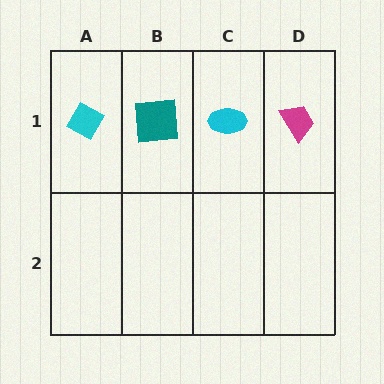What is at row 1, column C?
A cyan ellipse.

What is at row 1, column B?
A teal square.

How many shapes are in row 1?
4 shapes.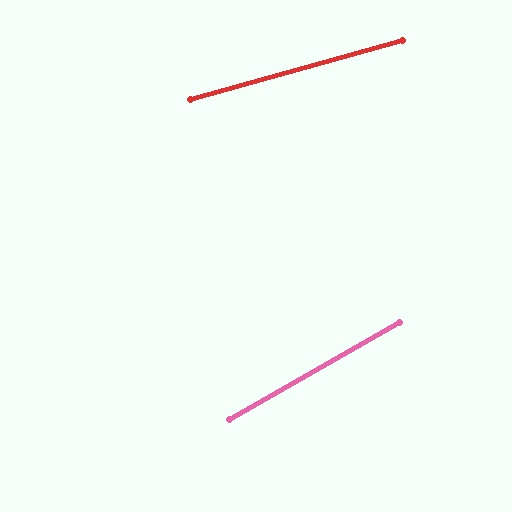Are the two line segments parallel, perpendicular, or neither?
Neither parallel nor perpendicular — they differ by about 14°.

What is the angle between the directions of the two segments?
Approximately 14 degrees.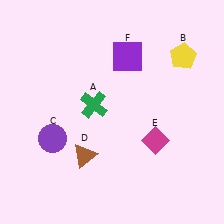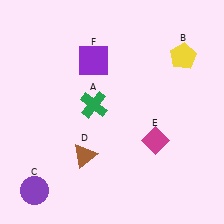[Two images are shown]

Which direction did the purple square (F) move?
The purple square (F) moved left.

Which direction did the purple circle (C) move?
The purple circle (C) moved down.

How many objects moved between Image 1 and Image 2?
2 objects moved between the two images.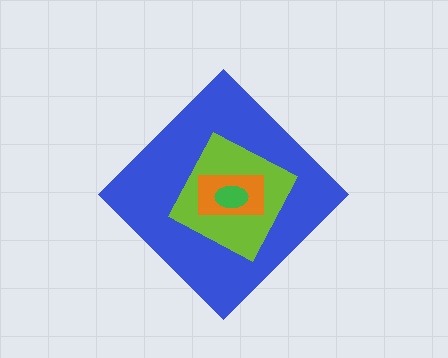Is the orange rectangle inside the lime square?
Yes.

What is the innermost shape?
The green ellipse.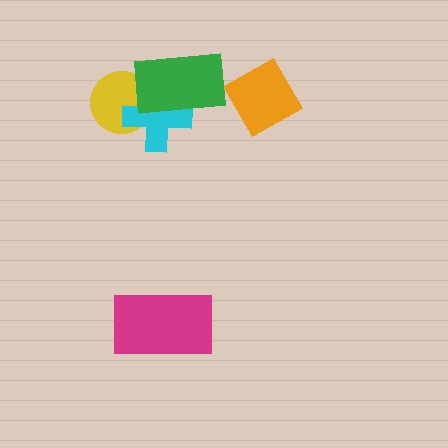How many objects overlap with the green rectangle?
2 objects overlap with the green rectangle.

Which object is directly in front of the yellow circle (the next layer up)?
The cyan cross is directly in front of the yellow circle.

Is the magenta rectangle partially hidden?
No, no other shape covers it.